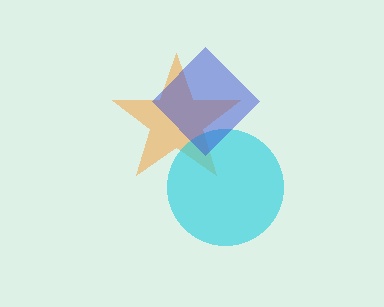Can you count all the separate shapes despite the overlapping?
Yes, there are 3 separate shapes.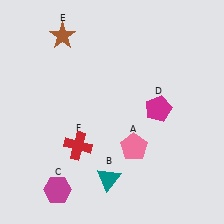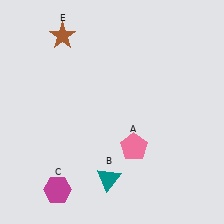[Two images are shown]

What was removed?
The magenta pentagon (D), the red cross (F) were removed in Image 2.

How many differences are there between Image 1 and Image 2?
There are 2 differences between the two images.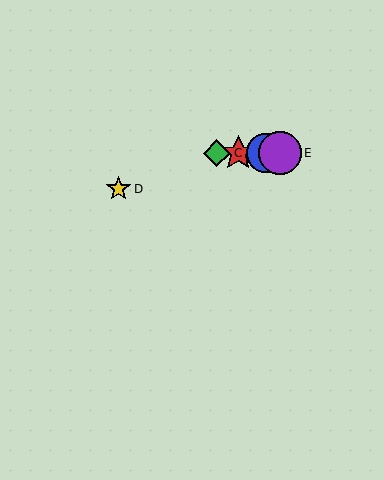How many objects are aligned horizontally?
4 objects (A, B, C, E) are aligned horizontally.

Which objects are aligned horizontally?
Objects A, B, C, E are aligned horizontally.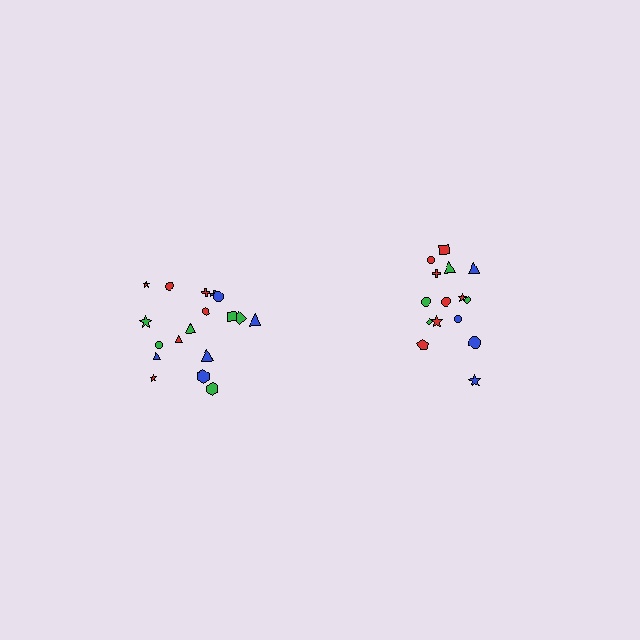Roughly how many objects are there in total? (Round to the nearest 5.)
Roughly 35 objects in total.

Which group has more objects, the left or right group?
The left group.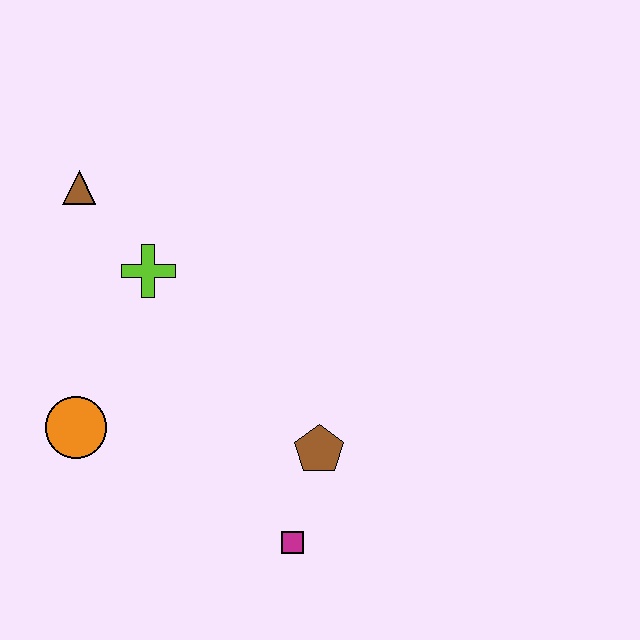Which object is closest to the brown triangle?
The lime cross is closest to the brown triangle.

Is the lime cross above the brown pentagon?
Yes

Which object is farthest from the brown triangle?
The magenta square is farthest from the brown triangle.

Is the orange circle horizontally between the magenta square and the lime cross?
No